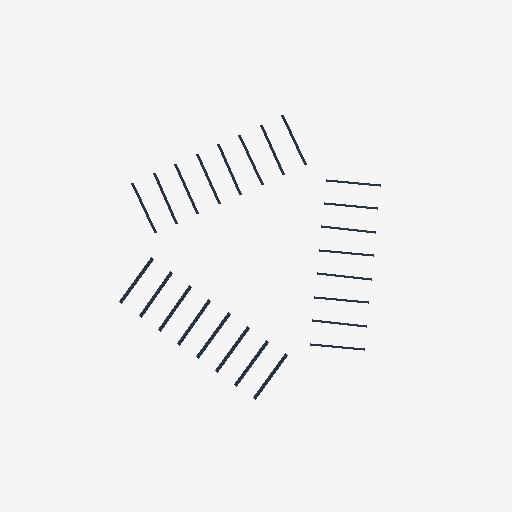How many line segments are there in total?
24 — 8 along each of the 3 edges.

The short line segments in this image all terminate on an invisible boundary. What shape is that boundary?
An illusory triangle — the line segments terminate on its edges but no continuous stroke is drawn.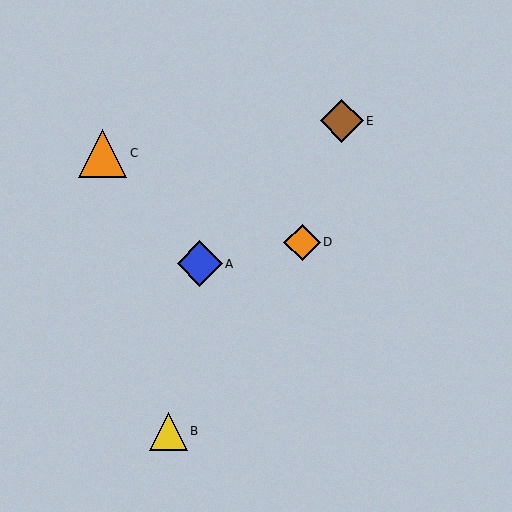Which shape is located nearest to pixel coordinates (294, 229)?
The orange diamond (labeled D) at (302, 242) is nearest to that location.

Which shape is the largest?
The orange triangle (labeled C) is the largest.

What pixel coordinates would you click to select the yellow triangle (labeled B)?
Click at (168, 431) to select the yellow triangle B.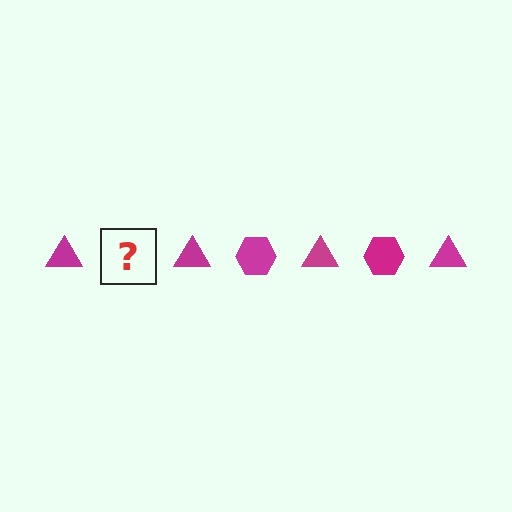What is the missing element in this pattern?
The missing element is a magenta hexagon.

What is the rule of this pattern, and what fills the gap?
The rule is that the pattern cycles through triangle, hexagon shapes in magenta. The gap should be filled with a magenta hexagon.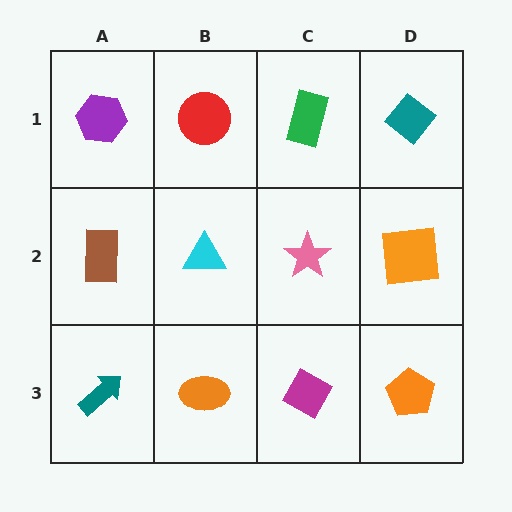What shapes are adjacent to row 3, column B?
A cyan triangle (row 2, column B), a teal arrow (row 3, column A), a magenta diamond (row 3, column C).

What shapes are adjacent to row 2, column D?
A teal diamond (row 1, column D), an orange pentagon (row 3, column D), a pink star (row 2, column C).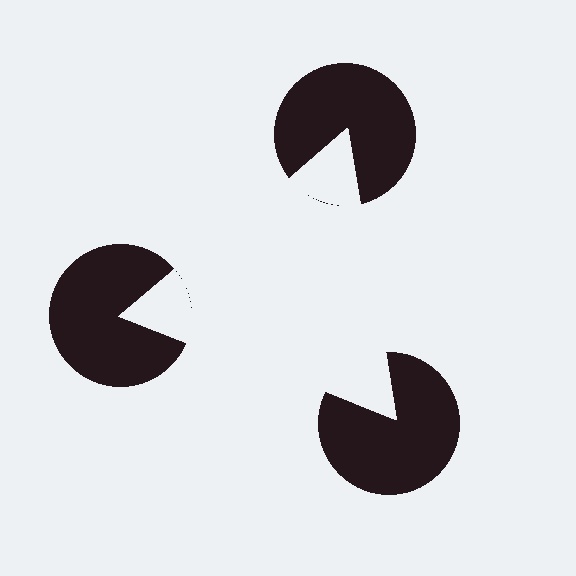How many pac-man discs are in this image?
There are 3 — one at each vertex of the illusory triangle.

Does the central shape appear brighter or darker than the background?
It typically appears slightly brighter than the background, even though no actual brightness change is drawn.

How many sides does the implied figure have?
3 sides.